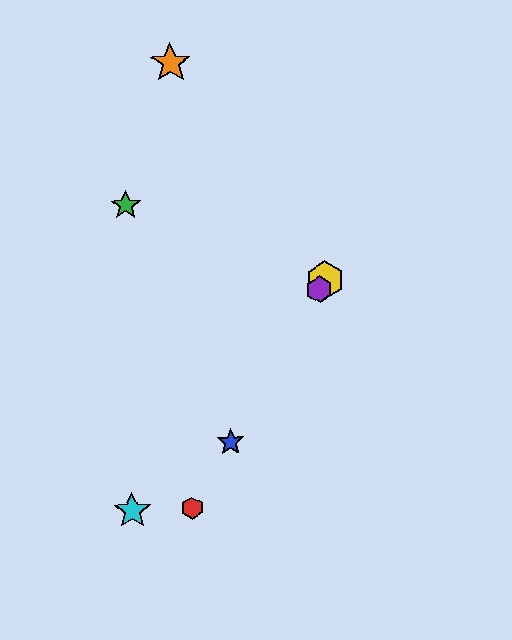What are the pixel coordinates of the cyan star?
The cyan star is at (132, 511).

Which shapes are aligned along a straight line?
The red hexagon, the blue star, the yellow hexagon, the purple hexagon are aligned along a straight line.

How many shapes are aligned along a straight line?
4 shapes (the red hexagon, the blue star, the yellow hexagon, the purple hexagon) are aligned along a straight line.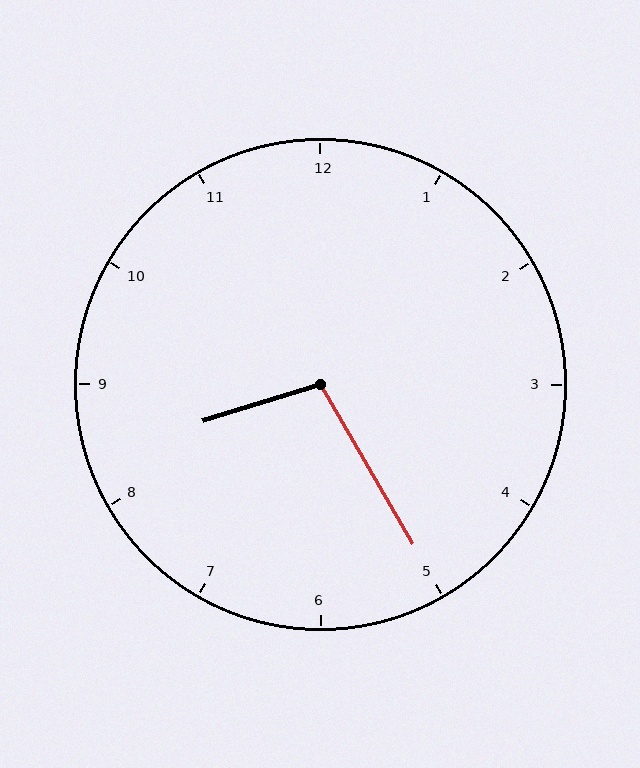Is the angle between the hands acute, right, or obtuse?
It is obtuse.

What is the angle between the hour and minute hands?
Approximately 102 degrees.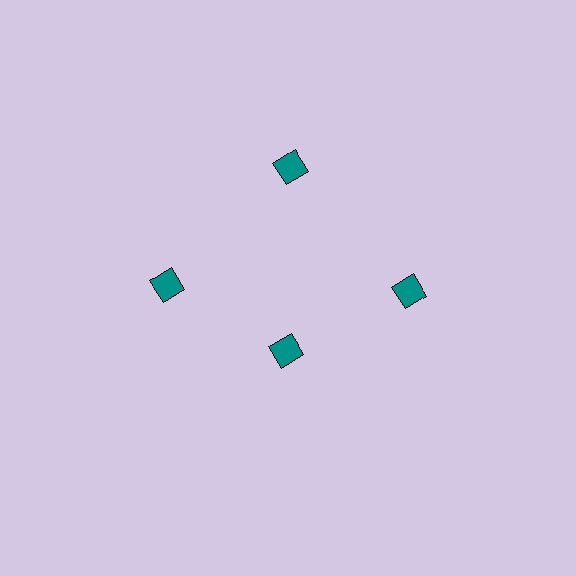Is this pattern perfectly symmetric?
No. The 4 teal diamonds are arranged in a ring, but one element near the 6 o'clock position is pulled inward toward the center, breaking the 4-fold rotational symmetry.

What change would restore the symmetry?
The symmetry would be restored by moving it outward, back onto the ring so that all 4 diamonds sit at equal angles and equal distance from the center.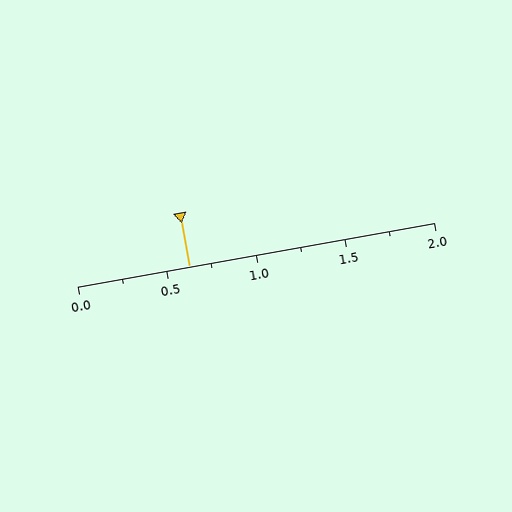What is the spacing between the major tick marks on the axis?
The major ticks are spaced 0.5 apart.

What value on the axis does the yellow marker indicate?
The marker indicates approximately 0.62.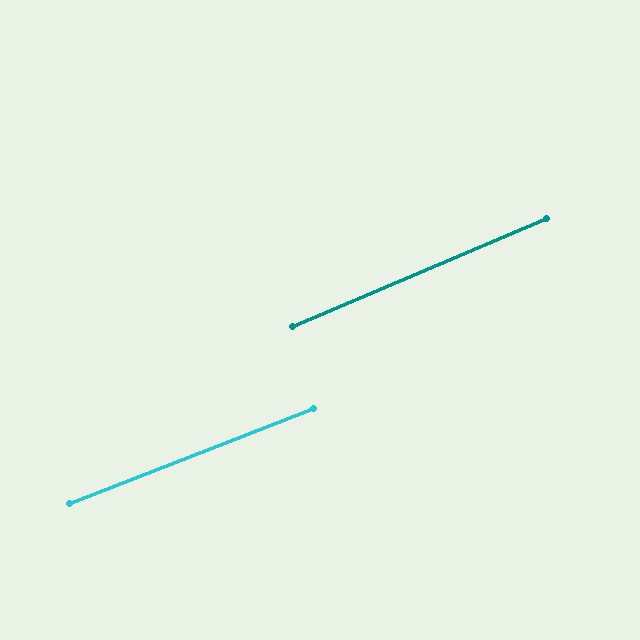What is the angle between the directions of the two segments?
Approximately 2 degrees.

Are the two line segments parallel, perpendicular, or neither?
Parallel — their directions differ by only 1.6°.